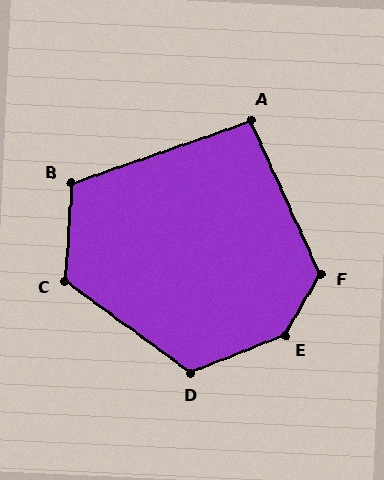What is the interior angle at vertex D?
Approximately 122 degrees (obtuse).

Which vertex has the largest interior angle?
E, at approximately 142 degrees.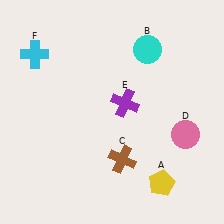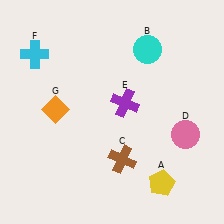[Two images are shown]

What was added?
An orange diamond (G) was added in Image 2.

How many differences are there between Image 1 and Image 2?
There is 1 difference between the two images.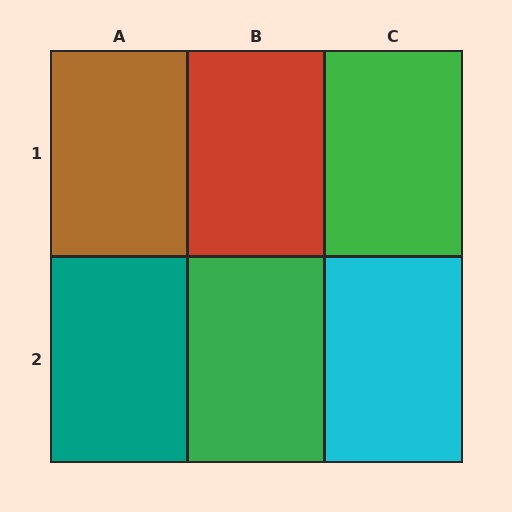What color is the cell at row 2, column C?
Cyan.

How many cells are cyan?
1 cell is cyan.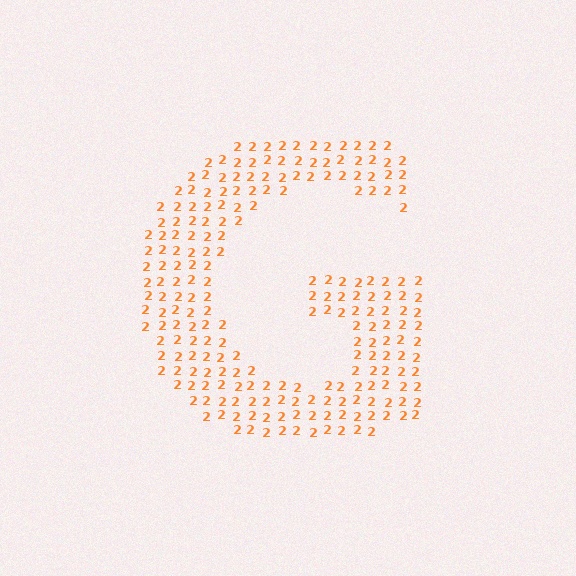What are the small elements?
The small elements are digit 2's.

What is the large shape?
The large shape is the letter G.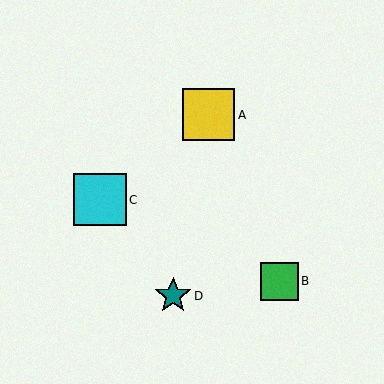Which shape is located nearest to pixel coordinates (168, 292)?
The teal star (labeled D) at (173, 296) is nearest to that location.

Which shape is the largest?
The cyan square (labeled C) is the largest.